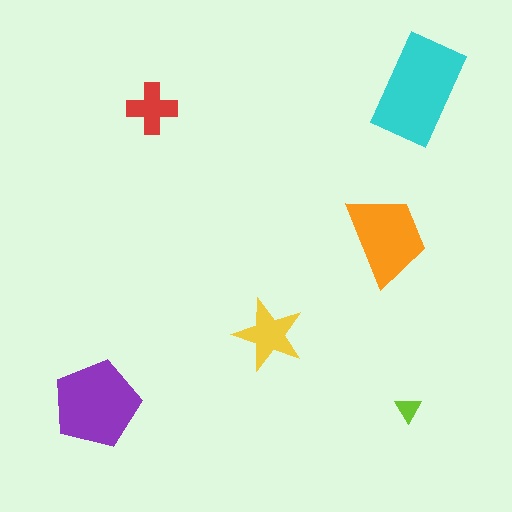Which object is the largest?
The cyan rectangle.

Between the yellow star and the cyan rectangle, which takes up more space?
The cyan rectangle.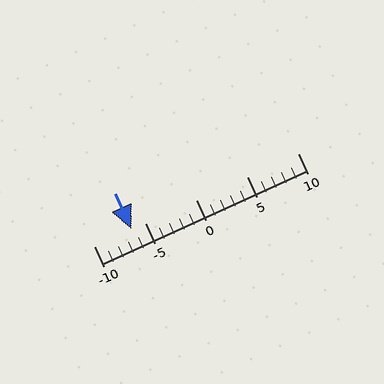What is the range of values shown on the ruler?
The ruler shows values from -10 to 10.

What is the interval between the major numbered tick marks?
The major tick marks are spaced 5 units apart.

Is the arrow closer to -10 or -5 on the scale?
The arrow is closer to -5.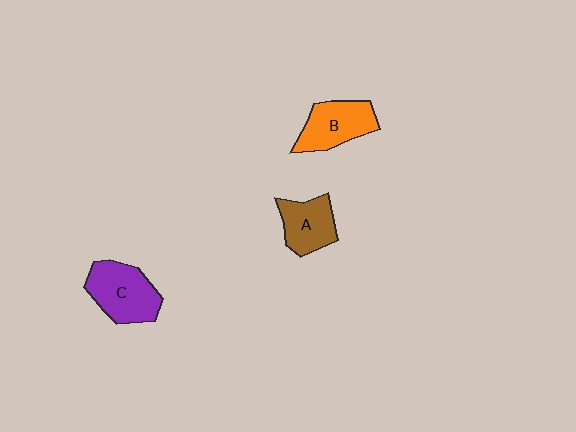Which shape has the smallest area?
Shape A (brown).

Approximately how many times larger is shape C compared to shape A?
Approximately 1.3 times.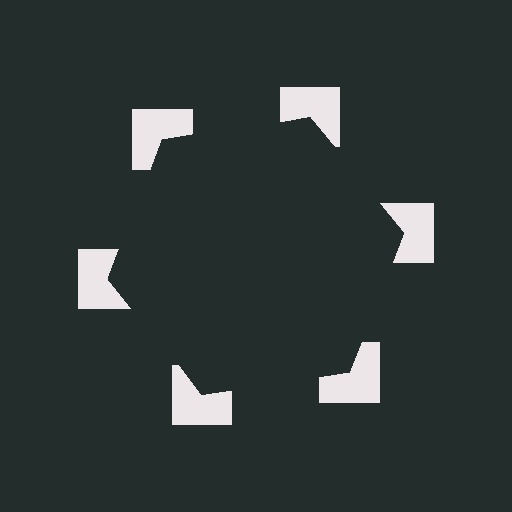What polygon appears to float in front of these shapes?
An illusory hexagon — its edges are inferred from the aligned wedge cuts in the notched squares, not physically drawn.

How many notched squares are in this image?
There are 6 — one at each vertex of the illusory hexagon.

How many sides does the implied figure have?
6 sides.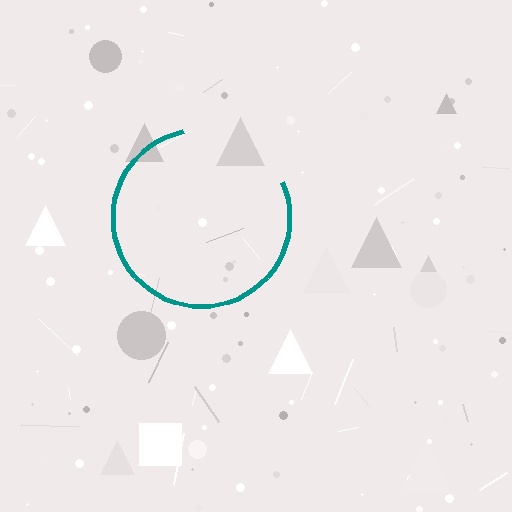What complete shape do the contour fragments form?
The contour fragments form a circle.